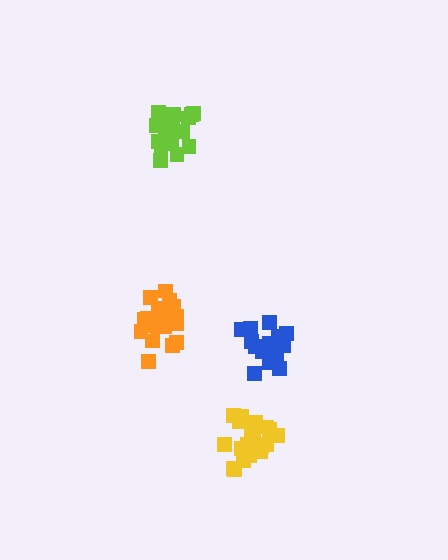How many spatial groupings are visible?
There are 4 spatial groupings.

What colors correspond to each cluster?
The clusters are colored: yellow, orange, lime, blue.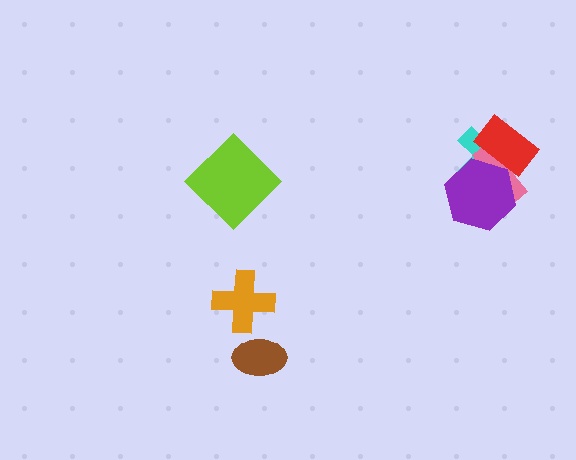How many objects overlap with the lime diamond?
0 objects overlap with the lime diamond.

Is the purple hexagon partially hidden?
No, no other shape covers it.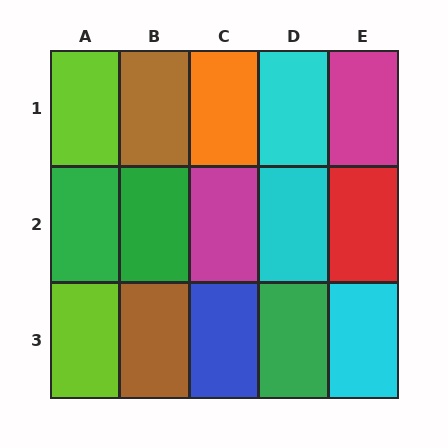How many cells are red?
1 cell is red.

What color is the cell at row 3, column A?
Lime.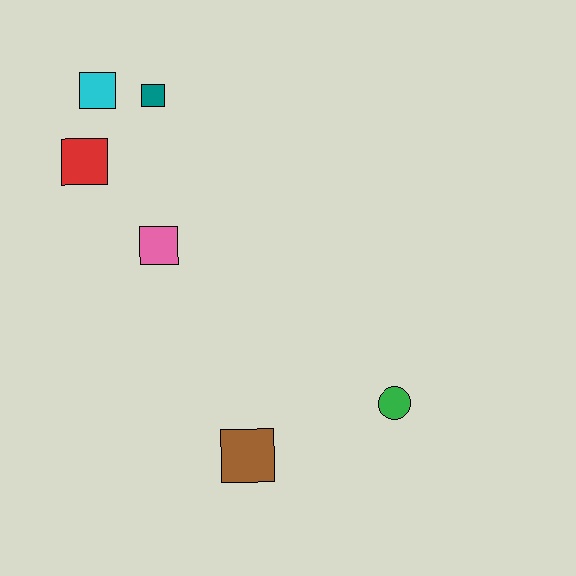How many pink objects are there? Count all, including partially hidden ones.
There is 1 pink object.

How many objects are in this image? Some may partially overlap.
There are 6 objects.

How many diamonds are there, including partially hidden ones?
There are no diamonds.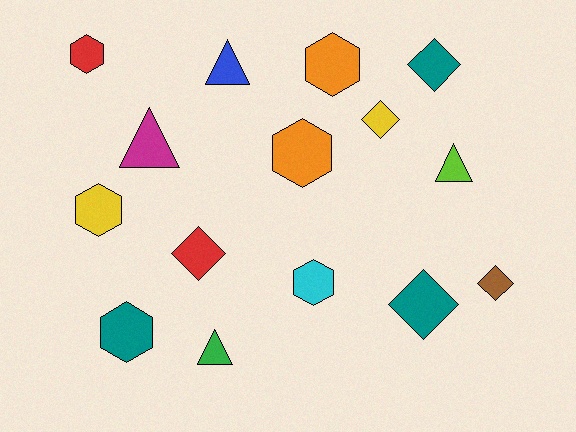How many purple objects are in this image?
There are no purple objects.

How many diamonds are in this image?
There are 5 diamonds.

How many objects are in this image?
There are 15 objects.